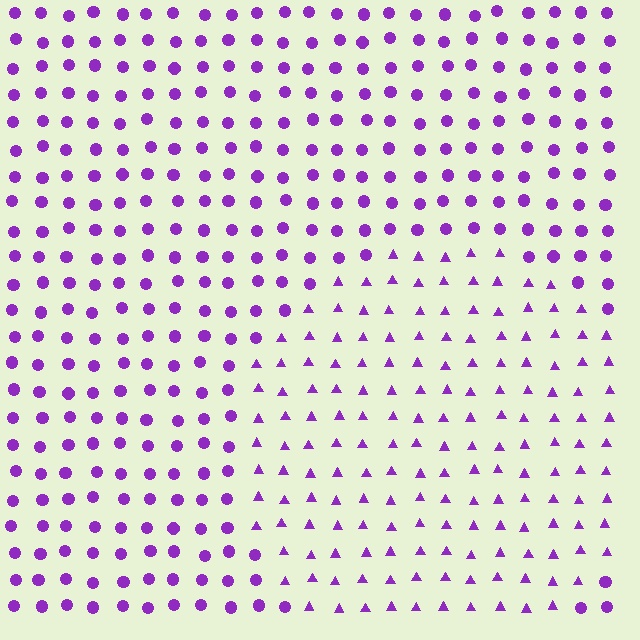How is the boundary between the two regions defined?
The boundary is defined by a change in element shape: triangles inside vs. circles outside. All elements share the same color and spacing.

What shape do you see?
I see a circle.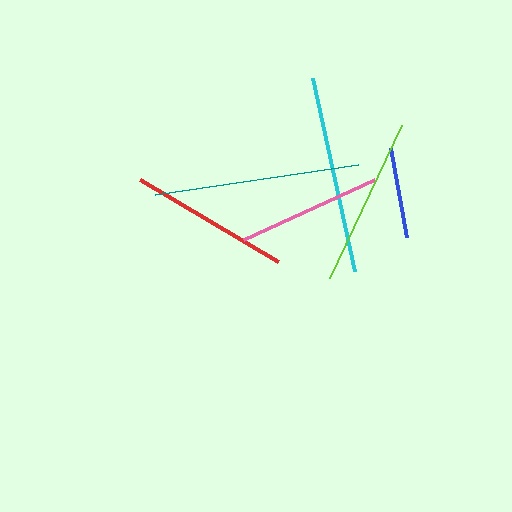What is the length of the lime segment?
The lime segment is approximately 168 pixels long.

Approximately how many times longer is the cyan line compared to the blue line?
The cyan line is approximately 2.2 times the length of the blue line.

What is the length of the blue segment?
The blue segment is approximately 90 pixels long.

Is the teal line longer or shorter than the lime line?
The teal line is longer than the lime line.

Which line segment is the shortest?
The blue line is the shortest at approximately 90 pixels.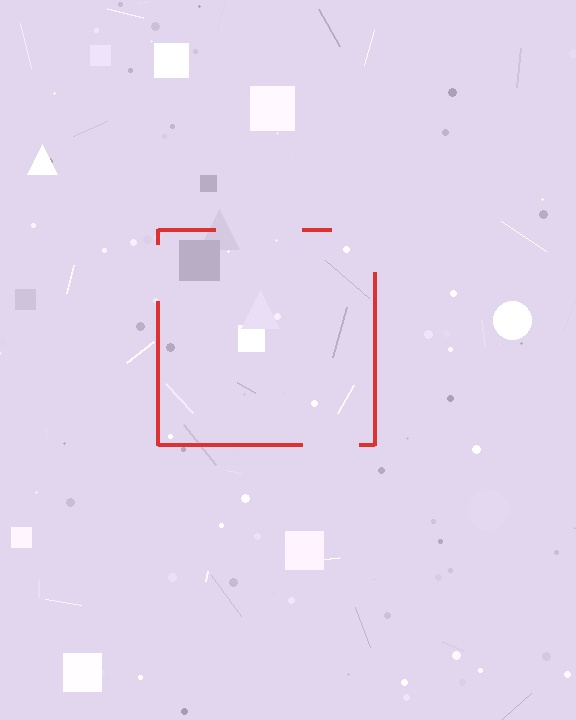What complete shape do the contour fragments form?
The contour fragments form a square.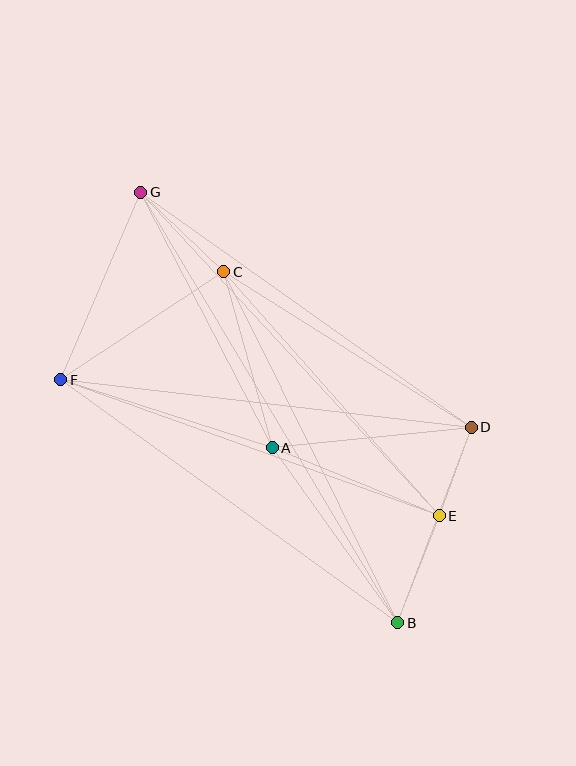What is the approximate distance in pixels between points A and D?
The distance between A and D is approximately 200 pixels.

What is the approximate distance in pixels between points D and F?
The distance between D and F is approximately 413 pixels.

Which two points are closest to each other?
Points D and E are closest to each other.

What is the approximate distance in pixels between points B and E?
The distance between B and E is approximately 115 pixels.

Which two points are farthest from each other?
Points B and G are farthest from each other.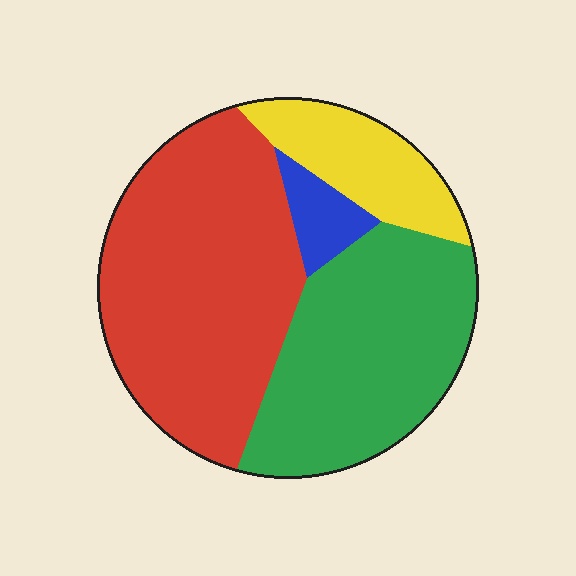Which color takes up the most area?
Red, at roughly 45%.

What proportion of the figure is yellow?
Yellow covers around 15% of the figure.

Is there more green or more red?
Red.